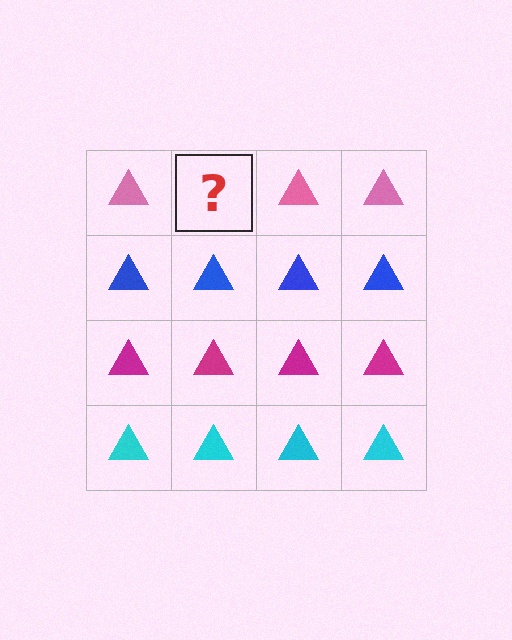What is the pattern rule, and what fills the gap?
The rule is that each row has a consistent color. The gap should be filled with a pink triangle.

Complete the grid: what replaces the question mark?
The question mark should be replaced with a pink triangle.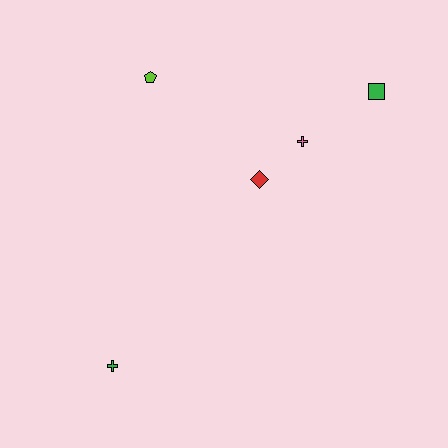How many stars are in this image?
There are no stars.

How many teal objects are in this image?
There are no teal objects.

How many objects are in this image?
There are 5 objects.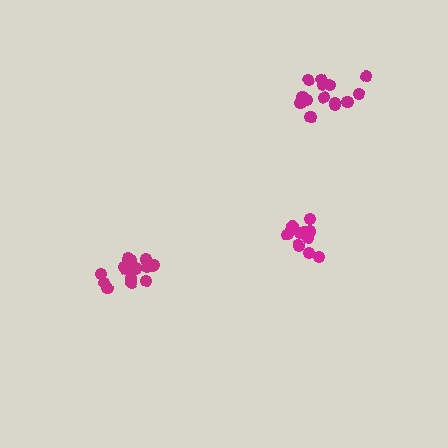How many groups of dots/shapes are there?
There are 3 groups.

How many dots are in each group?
Group 1: 10 dots, Group 2: 16 dots, Group 3: 15 dots (41 total).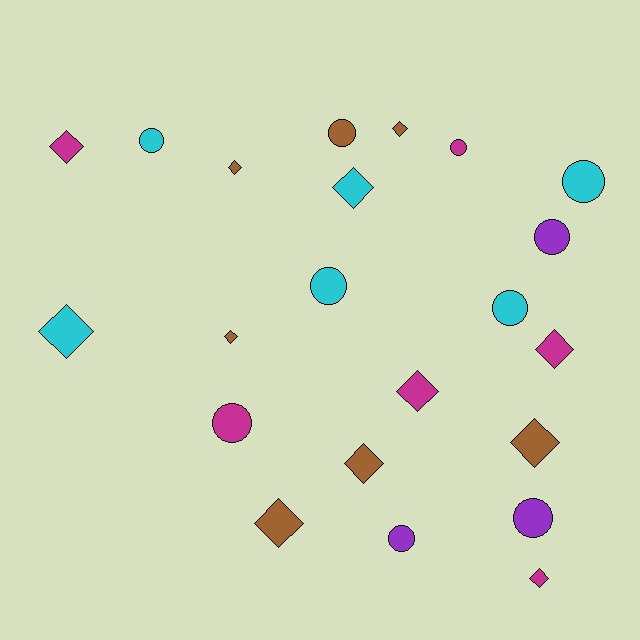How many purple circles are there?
There are 3 purple circles.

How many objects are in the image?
There are 22 objects.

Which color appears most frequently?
Brown, with 7 objects.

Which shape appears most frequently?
Diamond, with 12 objects.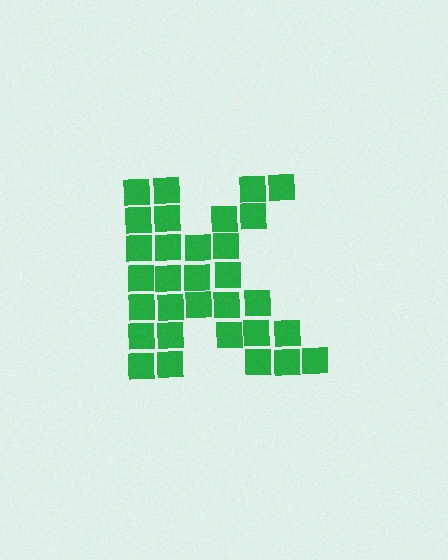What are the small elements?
The small elements are squares.